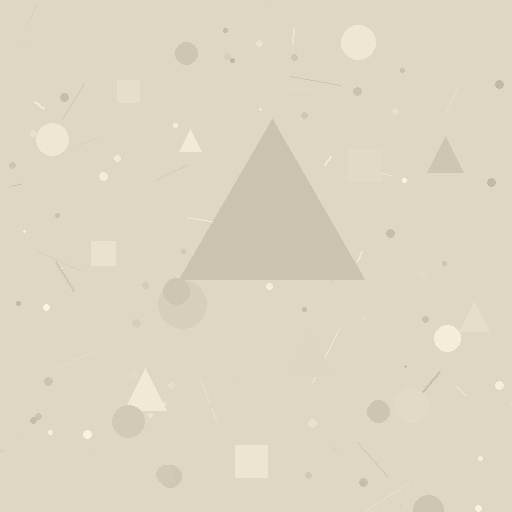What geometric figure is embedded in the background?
A triangle is embedded in the background.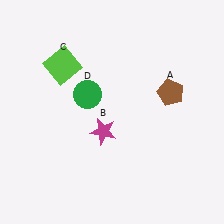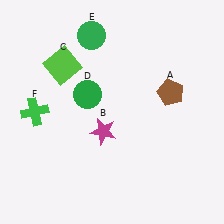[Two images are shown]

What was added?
A green circle (E), a green cross (F) were added in Image 2.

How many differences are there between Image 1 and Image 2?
There are 2 differences between the two images.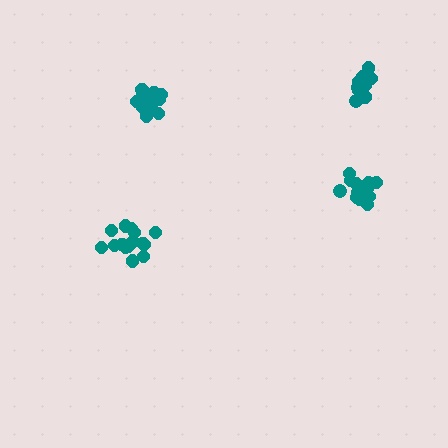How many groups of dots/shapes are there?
There are 4 groups.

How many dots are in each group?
Group 1: 13 dots, Group 2: 14 dots, Group 3: 15 dots, Group 4: 12 dots (54 total).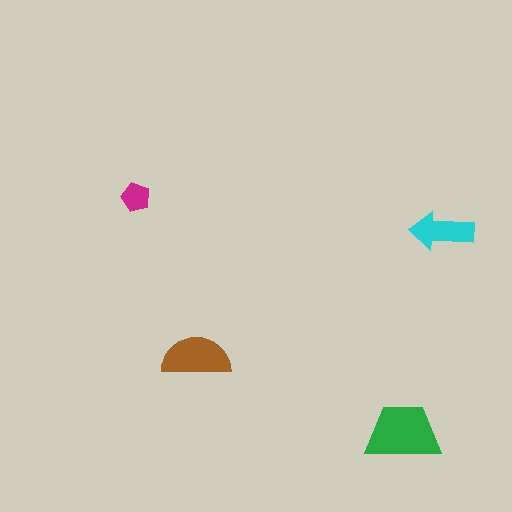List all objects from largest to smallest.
The green trapezoid, the brown semicircle, the cyan arrow, the magenta pentagon.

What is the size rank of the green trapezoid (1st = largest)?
1st.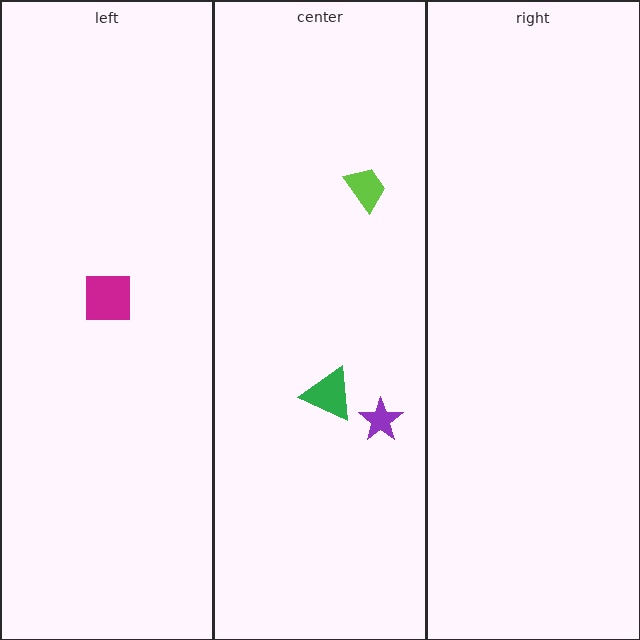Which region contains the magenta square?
The left region.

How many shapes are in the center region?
3.